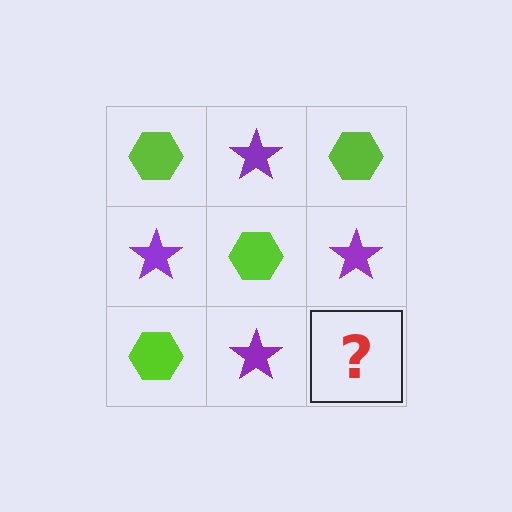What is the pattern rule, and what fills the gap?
The rule is that it alternates lime hexagon and purple star in a checkerboard pattern. The gap should be filled with a lime hexagon.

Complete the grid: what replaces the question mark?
The question mark should be replaced with a lime hexagon.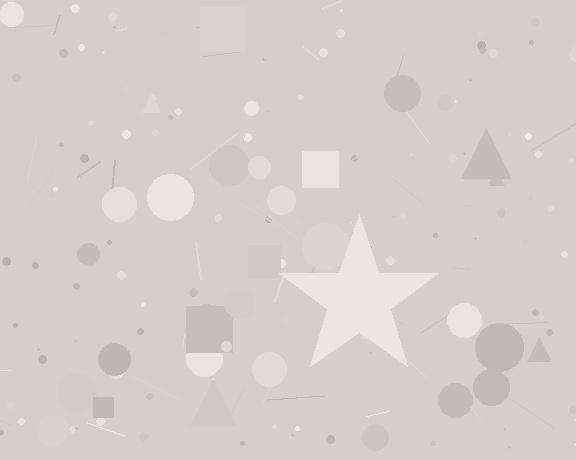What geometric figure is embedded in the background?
A star is embedded in the background.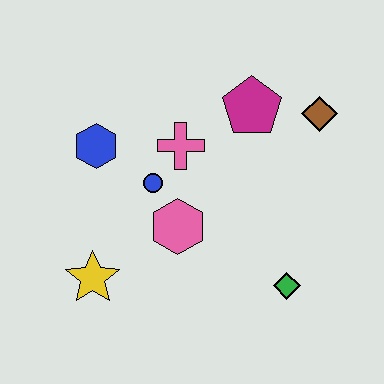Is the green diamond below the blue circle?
Yes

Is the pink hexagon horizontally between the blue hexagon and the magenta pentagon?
Yes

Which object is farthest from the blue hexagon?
The green diamond is farthest from the blue hexagon.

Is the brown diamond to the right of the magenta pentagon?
Yes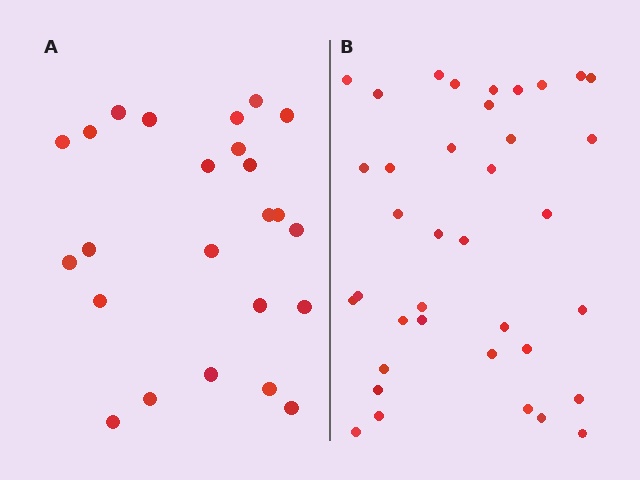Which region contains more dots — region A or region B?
Region B (the right region) has more dots.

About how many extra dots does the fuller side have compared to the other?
Region B has approximately 15 more dots than region A.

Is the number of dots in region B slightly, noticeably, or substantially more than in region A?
Region B has substantially more. The ratio is roughly 1.5 to 1.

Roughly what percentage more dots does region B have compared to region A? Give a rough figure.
About 55% more.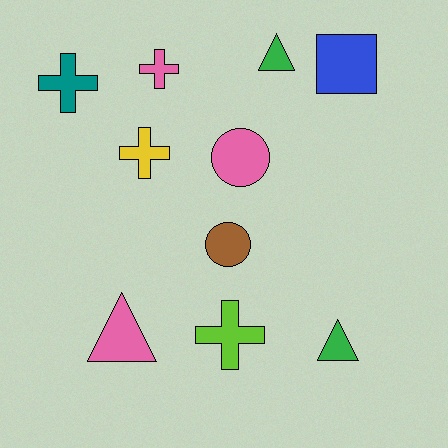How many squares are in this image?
There is 1 square.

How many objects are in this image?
There are 10 objects.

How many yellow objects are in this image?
There is 1 yellow object.